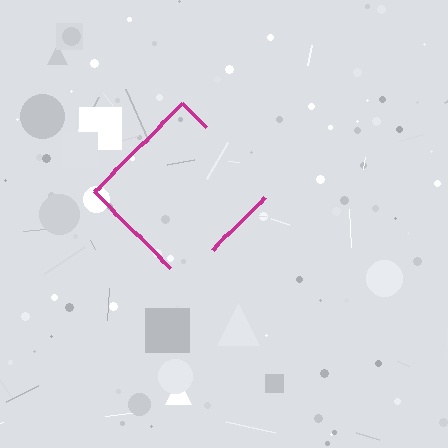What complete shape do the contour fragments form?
The contour fragments form a diamond.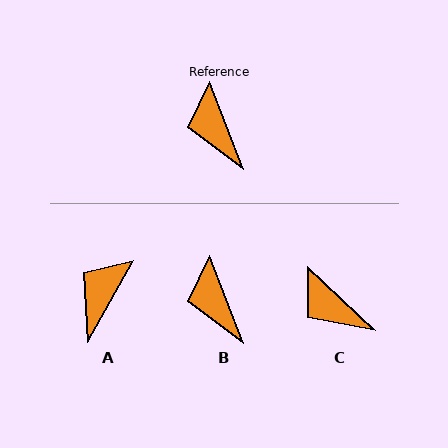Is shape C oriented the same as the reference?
No, it is off by about 25 degrees.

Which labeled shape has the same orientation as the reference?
B.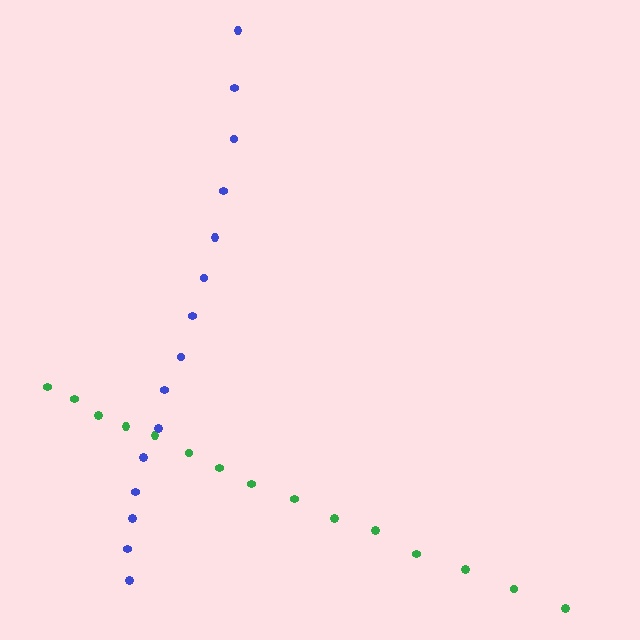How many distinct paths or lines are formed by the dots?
There are 2 distinct paths.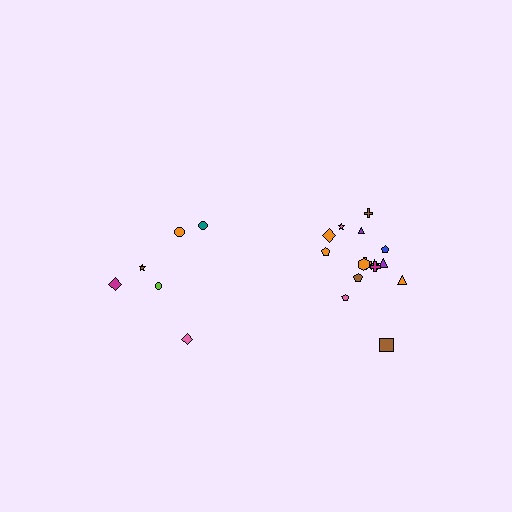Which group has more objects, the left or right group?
The right group.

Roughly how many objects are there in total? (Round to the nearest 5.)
Roughly 20 objects in total.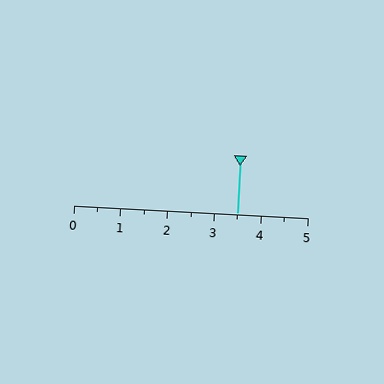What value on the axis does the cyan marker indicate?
The marker indicates approximately 3.5.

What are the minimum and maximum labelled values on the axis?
The axis runs from 0 to 5.